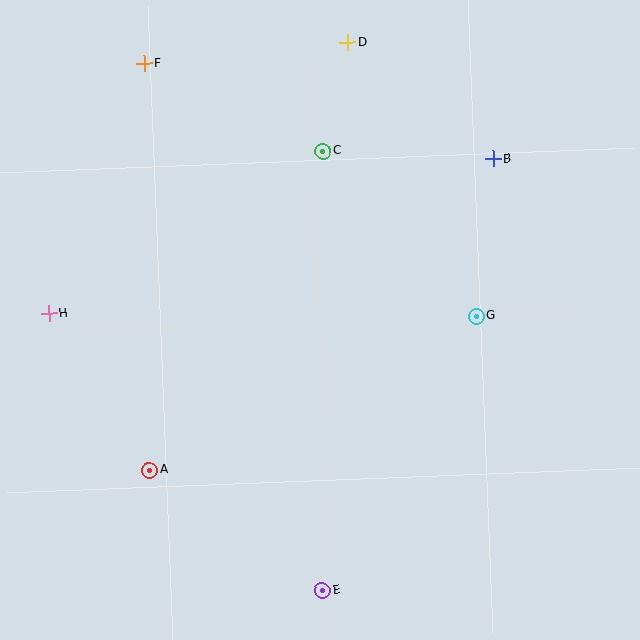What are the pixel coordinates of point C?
Point C is at (323, 151).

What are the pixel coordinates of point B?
Point B is at (493, 159).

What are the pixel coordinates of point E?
Point E is at (322, 590).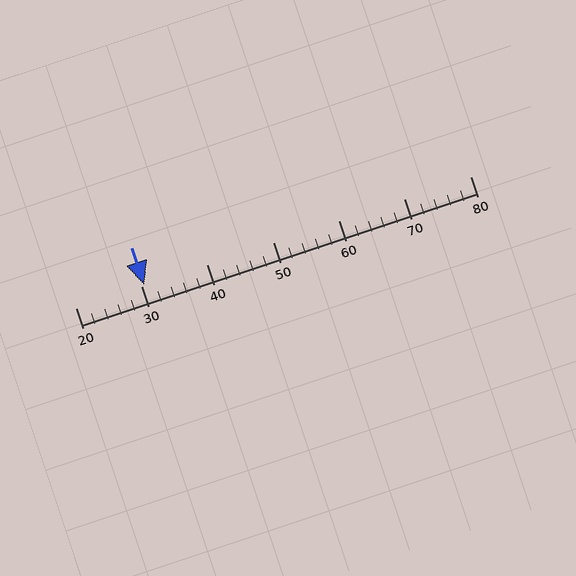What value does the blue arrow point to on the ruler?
The blue arrow points to approximately 30.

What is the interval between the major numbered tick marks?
The major tick marks are spaced 10 units apart.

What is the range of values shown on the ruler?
The ruler shows values from 20 to 80.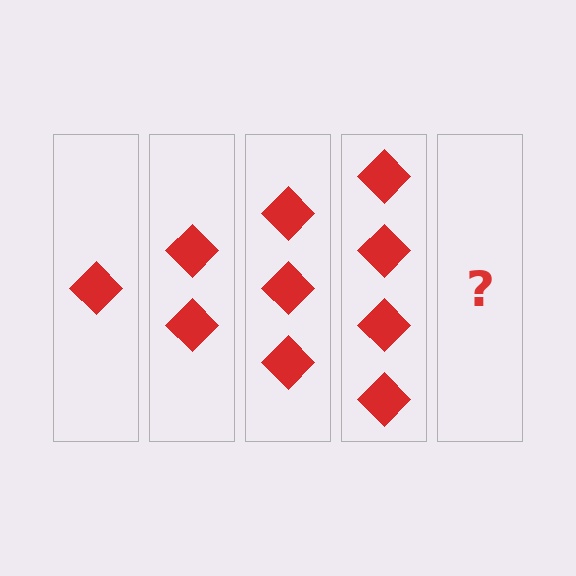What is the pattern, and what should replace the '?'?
The pattern is that each step adds one more diamond. The '?' should be 5 diamonds.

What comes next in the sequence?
The next element should be 5 diamonds.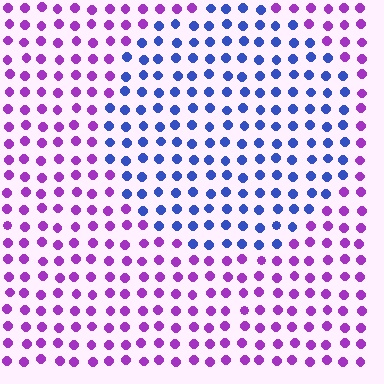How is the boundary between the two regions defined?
The boundary is defined purely by a slight shift in hue (about 60 degrees). Spacing, size, and orientation are identical on both sides.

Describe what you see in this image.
The image is filled with small purple elements in a uniform arrangement. A circle-shaped region is visible where the elements are tinted to a slightly different hue, forming a subtle color boundary.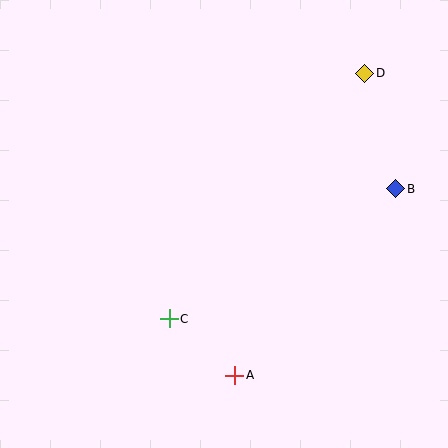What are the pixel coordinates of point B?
Point B is at (396, 189).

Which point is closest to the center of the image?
Point C at (169, 319) is closest to the center.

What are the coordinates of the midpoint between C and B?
The midpoint between C and B is at (282, 254).